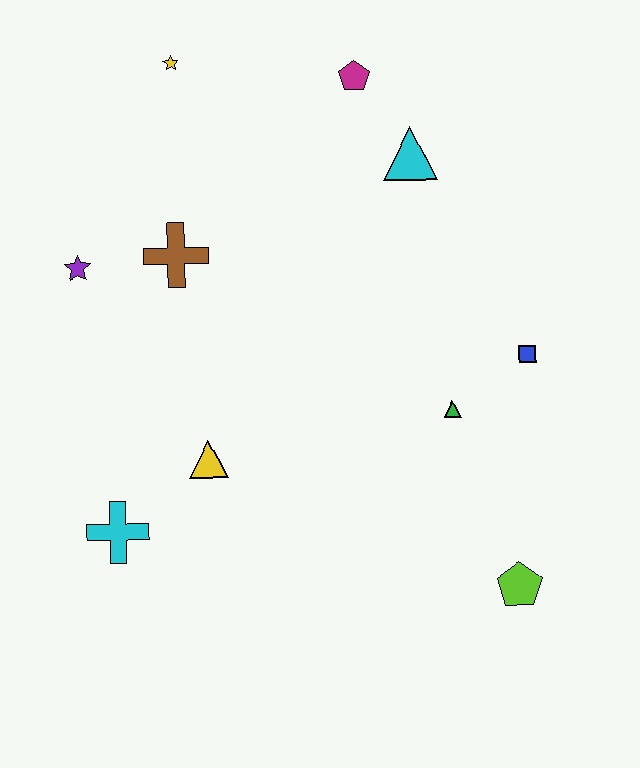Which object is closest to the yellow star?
The magenta pentagon is closest to the yellow star.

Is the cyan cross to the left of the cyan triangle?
Yes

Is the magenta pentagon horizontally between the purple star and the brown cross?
No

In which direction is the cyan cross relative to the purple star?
The cyan cross is below the purple star.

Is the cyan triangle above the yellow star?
No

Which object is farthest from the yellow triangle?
The magenta pentagon is farthest from the yellow triangle.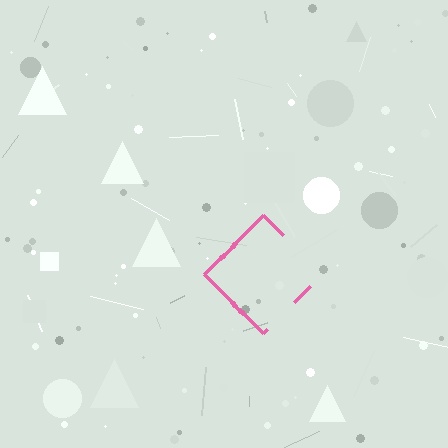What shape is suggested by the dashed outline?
The dashed outline suggests a diamond.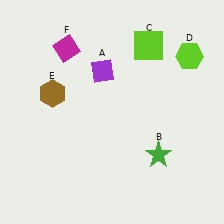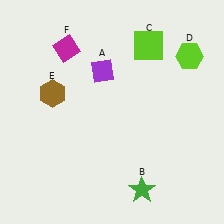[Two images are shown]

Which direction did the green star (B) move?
The green star (B) moved down.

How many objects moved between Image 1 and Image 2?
1 object moved between the two images.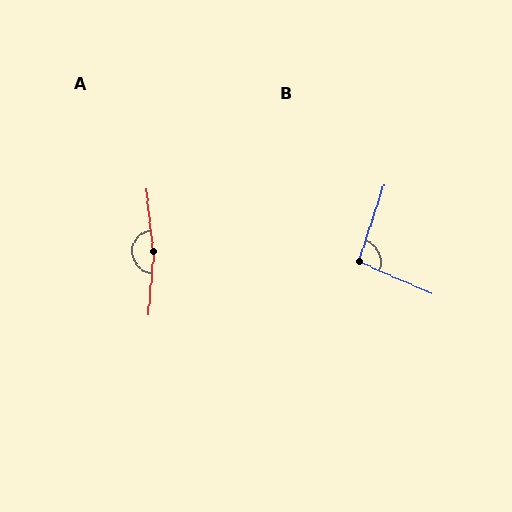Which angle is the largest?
A, at approximately 169 degrees.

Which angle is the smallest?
B, at approximately 95 degrees.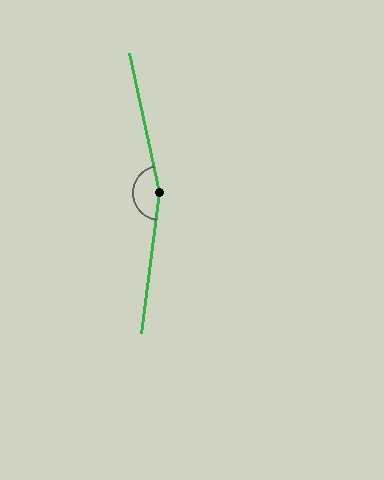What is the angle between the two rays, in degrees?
Approximately 160 degrees.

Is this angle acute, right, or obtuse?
It is obtuse.